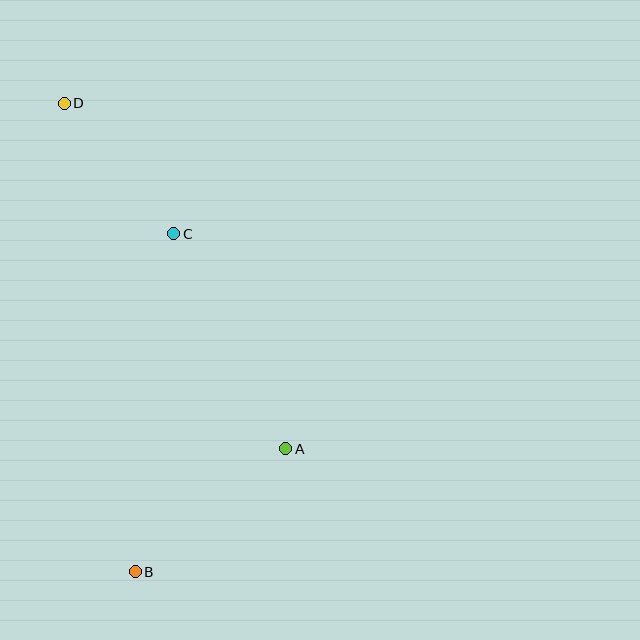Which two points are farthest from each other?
Points B and D are farthest from each other.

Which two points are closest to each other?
Points C and D are closest to each other.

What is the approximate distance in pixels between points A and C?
The distance between A and C is approximately 243 pixels.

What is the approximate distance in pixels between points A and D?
The distance between A and D is approximately 410 pixels.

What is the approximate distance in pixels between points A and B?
The distance between A and B is approximately 194 pixels.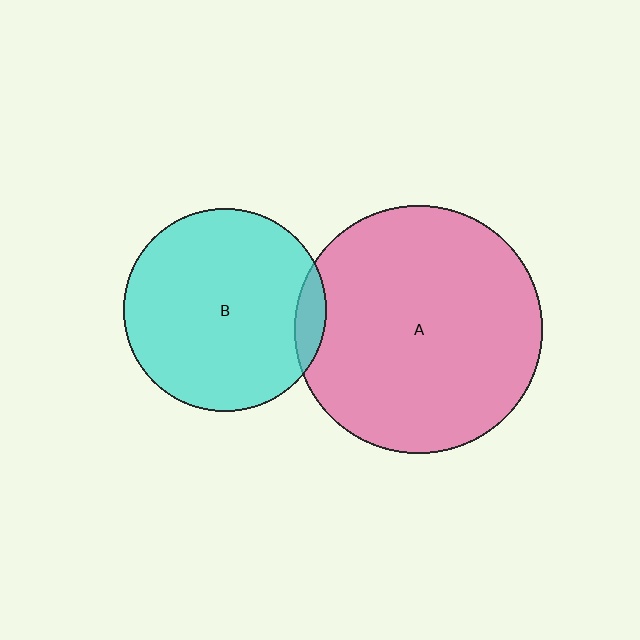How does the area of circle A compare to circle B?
Approximately 1.5 times.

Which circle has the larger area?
Circle A (pink).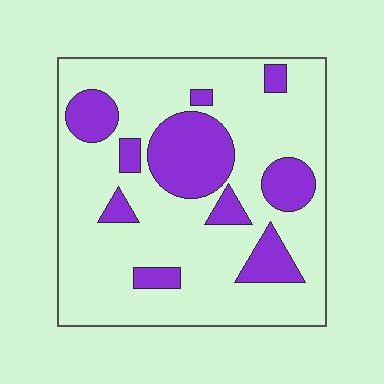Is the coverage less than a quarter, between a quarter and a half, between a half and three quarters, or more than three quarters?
Less than a quarter.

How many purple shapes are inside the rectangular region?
10.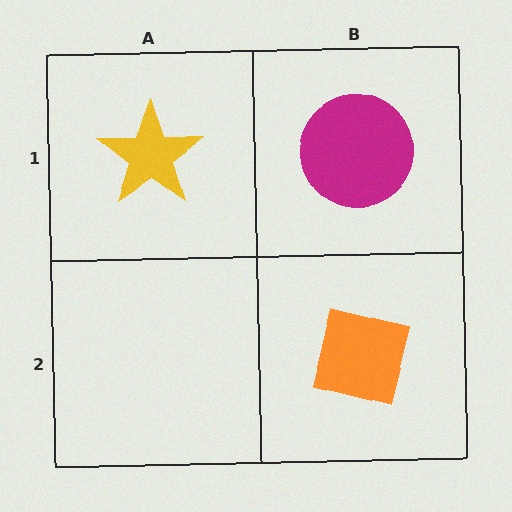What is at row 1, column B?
A magenta circle.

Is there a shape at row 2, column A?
No, that cell is empty.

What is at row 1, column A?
A yellow star.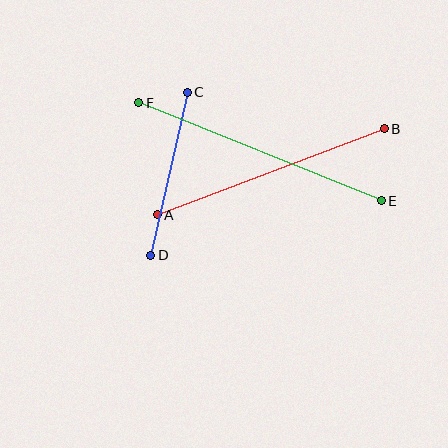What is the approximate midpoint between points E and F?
The midpoint is at approximately (260, 152) pixels.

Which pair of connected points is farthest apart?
Points E and F are farthest apart.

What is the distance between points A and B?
The distance is approximately 242 pixels.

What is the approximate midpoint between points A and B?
The midpoint is at approximately (271, 172) pixels.